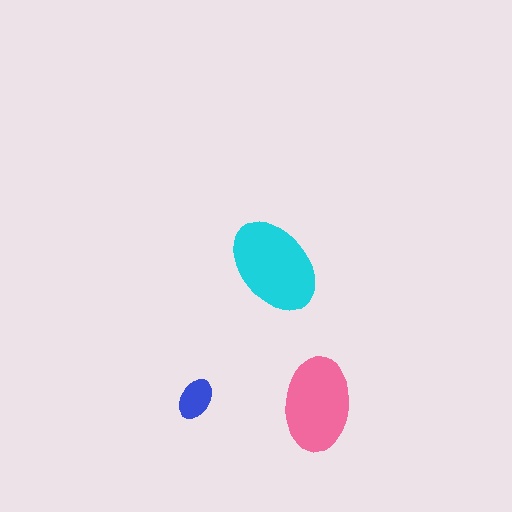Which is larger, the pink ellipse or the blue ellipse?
The pink one.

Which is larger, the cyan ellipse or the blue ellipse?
The cyan one.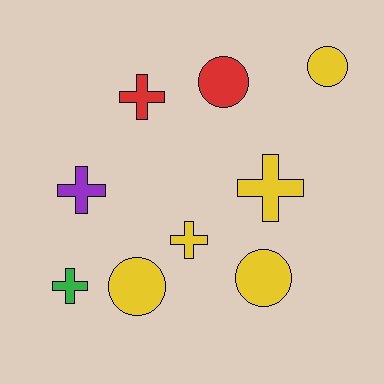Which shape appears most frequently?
Cross, with 5 objects.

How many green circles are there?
There are no green circles.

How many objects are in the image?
There are 9 objects.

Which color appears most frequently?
Yellow, with 5 objects.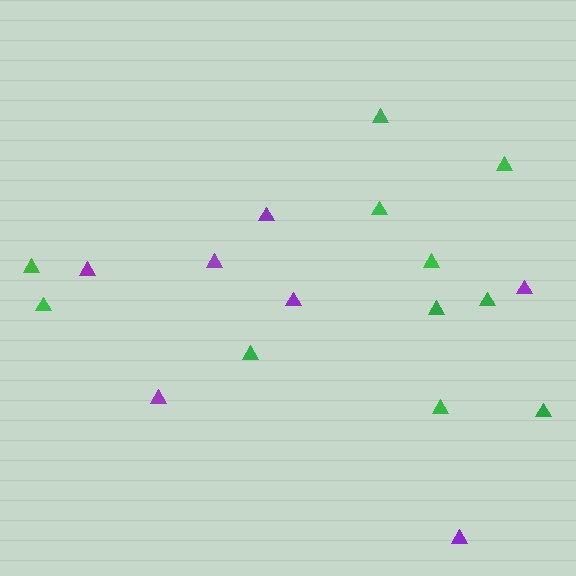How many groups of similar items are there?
There are 2 groups: one group of green triangles (11) and one group of purple triangles (7).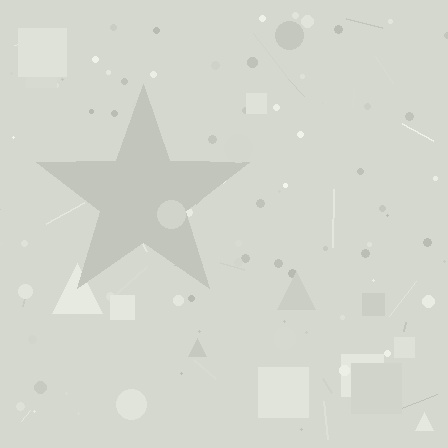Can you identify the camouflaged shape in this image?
The camouflaged shape is a star.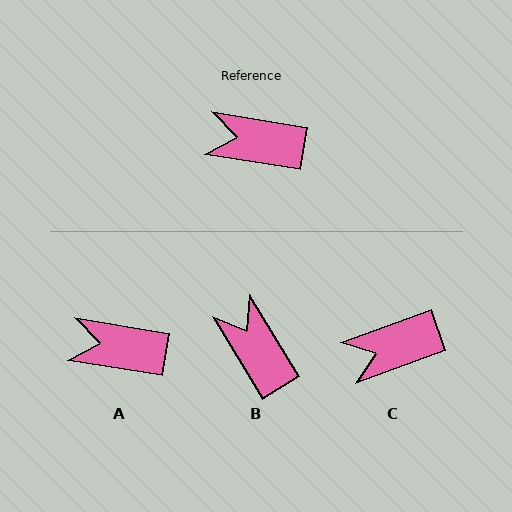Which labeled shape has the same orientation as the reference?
A.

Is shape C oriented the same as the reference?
No, it is off by about 29 degrees.